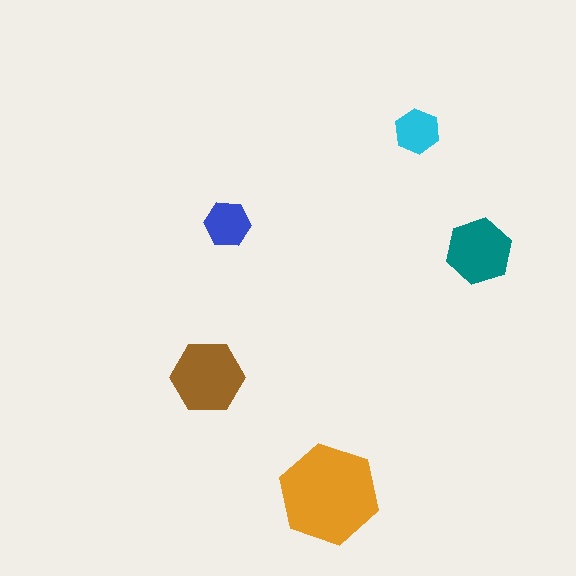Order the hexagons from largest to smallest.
the orange one, the brown one, the teal one, the blue one, the cyan one.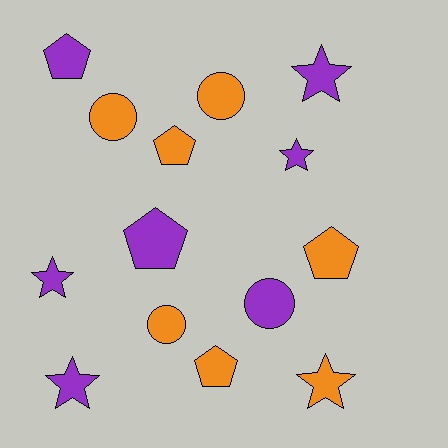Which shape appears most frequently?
Star, with 5 objects.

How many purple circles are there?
There is 1 purple circle.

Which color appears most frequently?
Purple, with 7 objects.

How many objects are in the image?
There are 14 objects.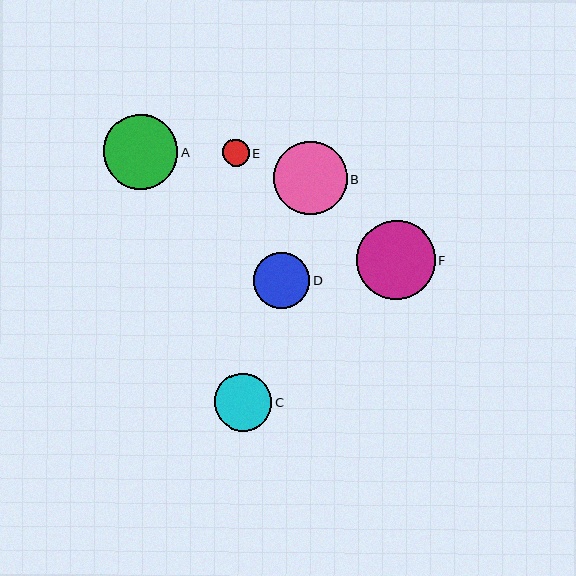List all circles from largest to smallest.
From largest to smallest: F, A, B, C, D, E.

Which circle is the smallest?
Circle E is the smallest with a size of approximately 27 pixels.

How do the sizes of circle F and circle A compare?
Circle F and circle A are approximately the same size.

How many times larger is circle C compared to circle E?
Circle C is approximately 2.1 times the size of circle E.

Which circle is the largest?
Circle F is the largest with a size of approximately 79 pixels.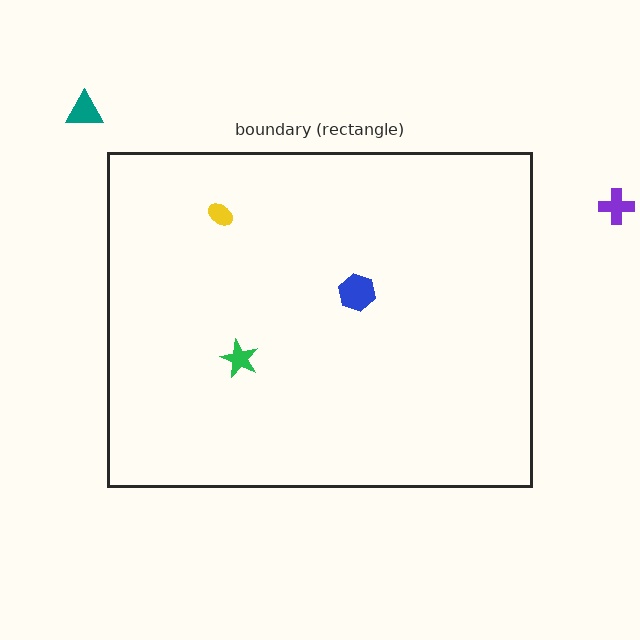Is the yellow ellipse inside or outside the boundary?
Inside.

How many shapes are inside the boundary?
3 inside, 2 outside.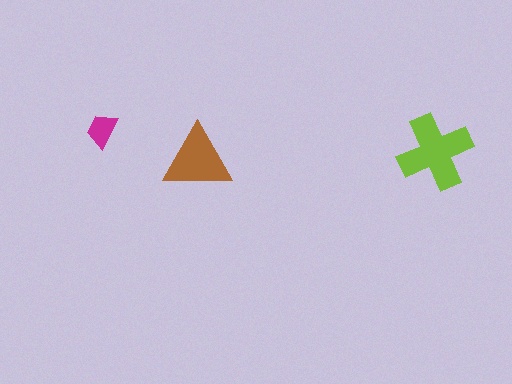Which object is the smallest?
The magenta trapezoid.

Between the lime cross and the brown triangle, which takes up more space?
The lime cross.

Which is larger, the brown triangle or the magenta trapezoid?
The brown triangle.